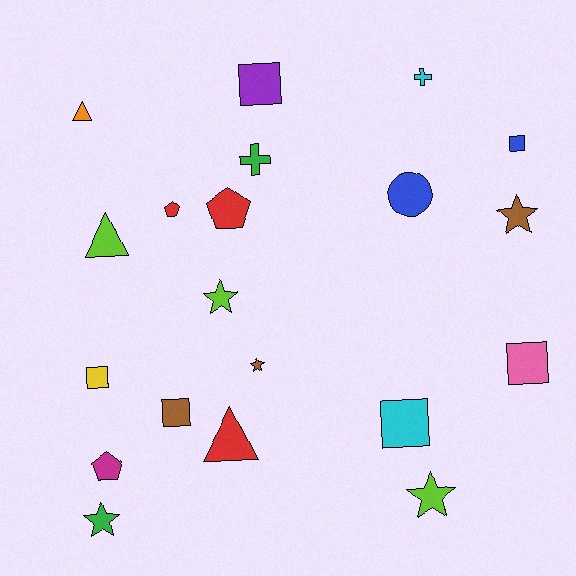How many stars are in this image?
There are 5 stars.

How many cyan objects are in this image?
There are 2 cyan objects.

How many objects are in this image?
There are 20 objects.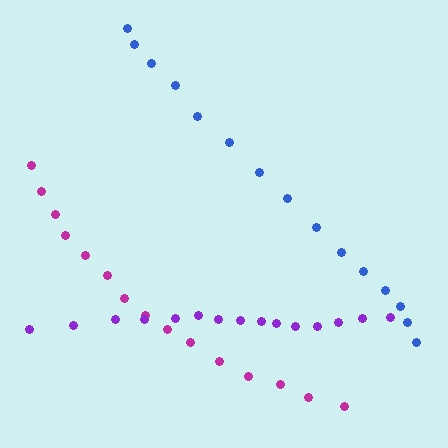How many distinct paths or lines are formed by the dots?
There are 3 distinct paths.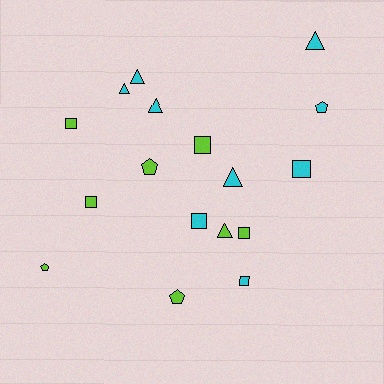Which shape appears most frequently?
Square, with 7 objects.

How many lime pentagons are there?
There are 3 lime pentagons.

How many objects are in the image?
There are 17 objects.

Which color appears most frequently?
Cyan, with 9 objects.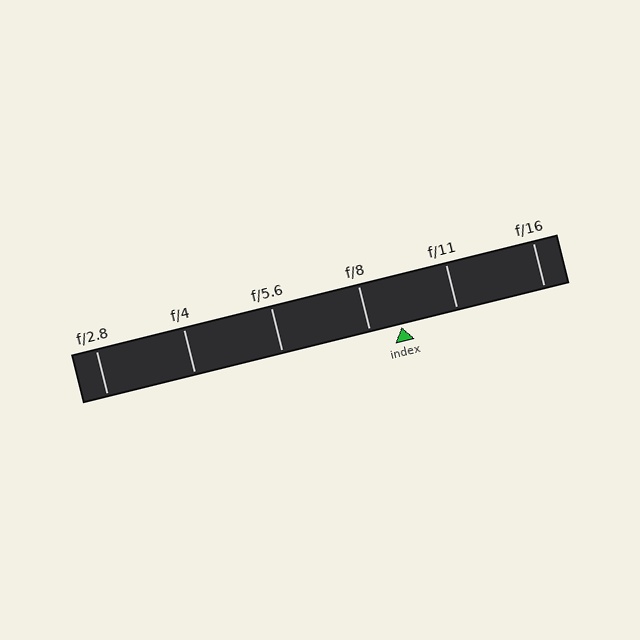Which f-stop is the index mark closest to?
The index mark is closest to f/8.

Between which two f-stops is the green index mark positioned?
The index mark is between f/8 and f/11.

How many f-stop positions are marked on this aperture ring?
There are 6 f-stop positions marked.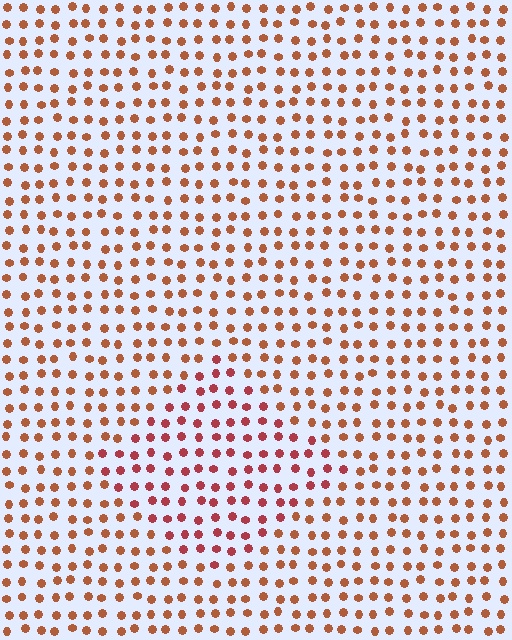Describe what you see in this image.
The image is filled with small brown elements in a uniform arrangement. A diamond-shaped region is visible where the elements are tinted to a slightly different hue, forming a subtle color boundary.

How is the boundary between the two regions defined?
The boundary is defined purely by a slight shift in hue (about 26 degrees). Spacing, size, and orientation are identical on both sides.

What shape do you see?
I see a diamond.